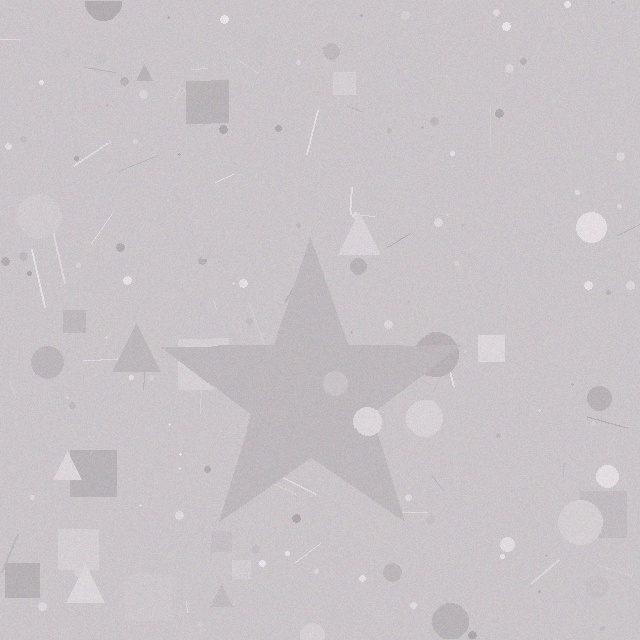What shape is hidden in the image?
A star is hidden in the image.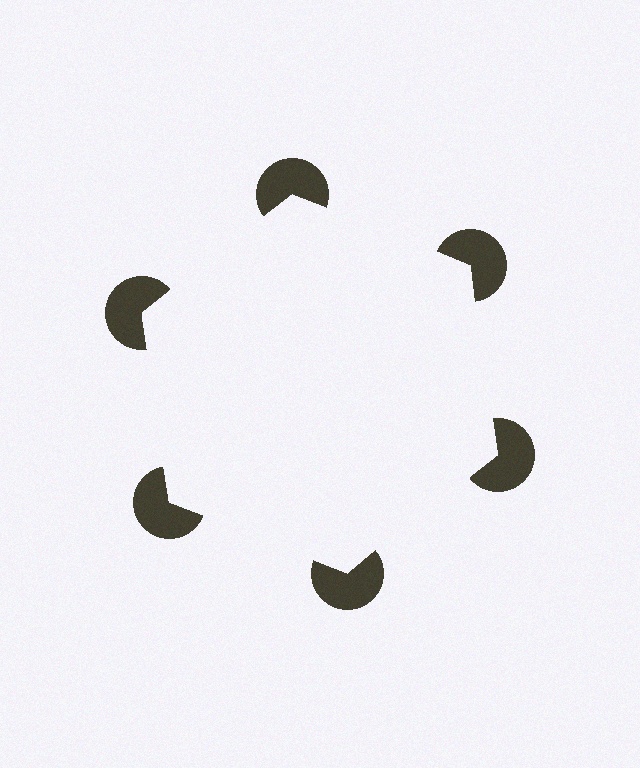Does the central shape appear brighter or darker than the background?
It typically appears slightly brighter than the background, even though no actual brightness change is drawn.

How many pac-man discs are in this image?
There are 6 — one at each vertex of the illusory hexagon.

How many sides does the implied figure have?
6 sides.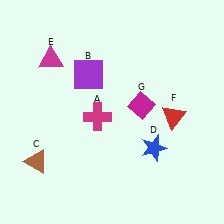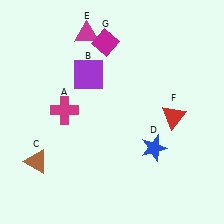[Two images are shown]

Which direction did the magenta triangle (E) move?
The magenta triangle (E) moved right.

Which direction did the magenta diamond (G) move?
The magenta diamond (G) moved up.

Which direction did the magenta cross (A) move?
The magenta cross (A) moved left.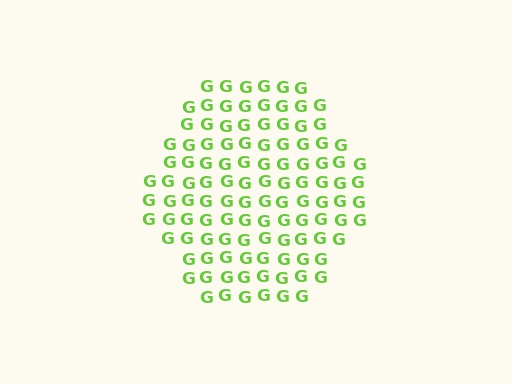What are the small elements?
The small elements are letter G's.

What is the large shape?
The large shape is a hexagon.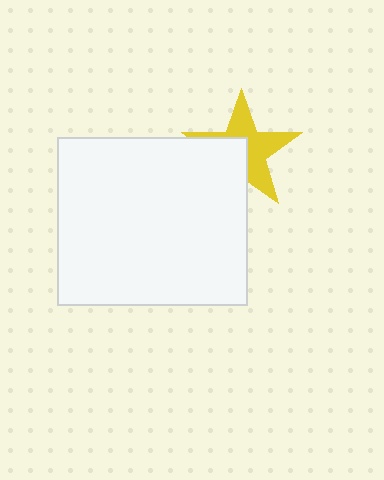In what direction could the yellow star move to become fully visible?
The yellow star could move toward the upper-right. That would shift it out from behind the white rectangle entirely.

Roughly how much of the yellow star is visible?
About half of it is visible (roughly 59%).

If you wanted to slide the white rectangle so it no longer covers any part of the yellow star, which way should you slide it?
Slide it toward the lower-left — that is the most direct way to separate the two shapes.